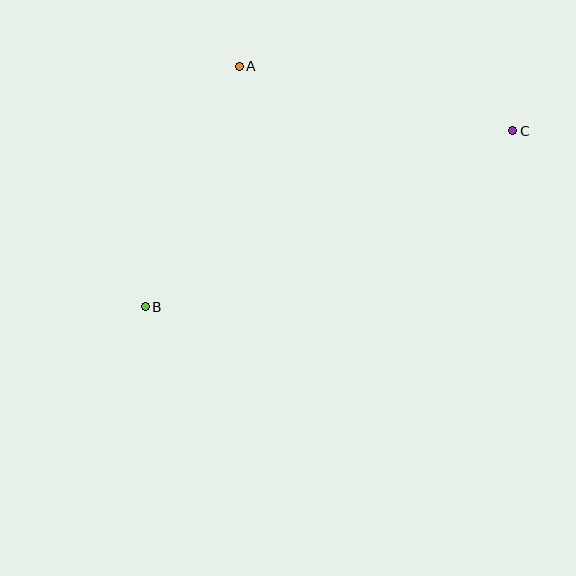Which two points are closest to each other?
Points A and B are closest to each other.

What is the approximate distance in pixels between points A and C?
The distance between A and C is approximately 281 pixels.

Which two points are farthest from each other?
Points B and C are farthest from each other.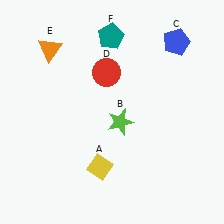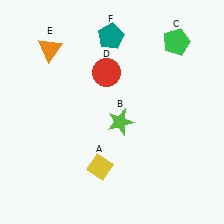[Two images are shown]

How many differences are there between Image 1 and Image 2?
There is 1 difference between the two images.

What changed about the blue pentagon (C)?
In Image 1, C is blue. In Image 2, it changed to green.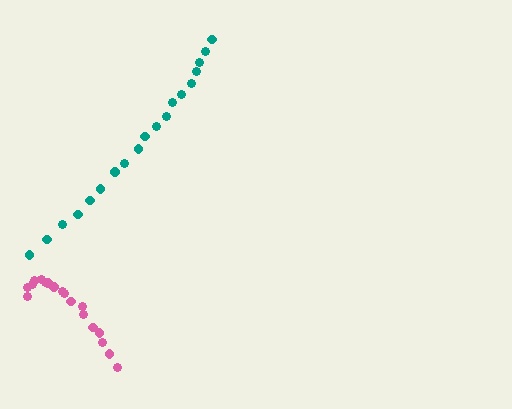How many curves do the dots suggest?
There are 2 distinct paths.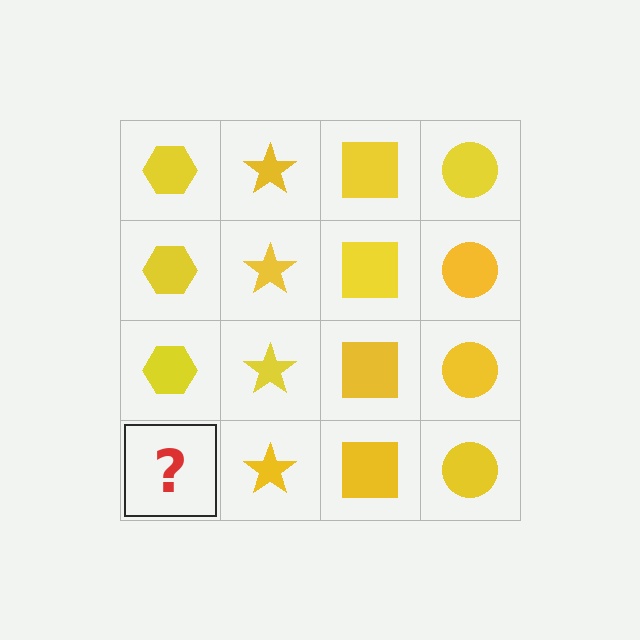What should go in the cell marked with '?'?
The missing cell should contain a yellow hexagon.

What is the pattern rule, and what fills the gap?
The rule is that each column has a consistent shape. The gap should be filled with a yellow hexagon.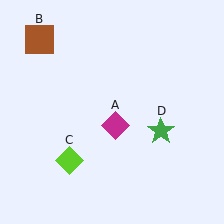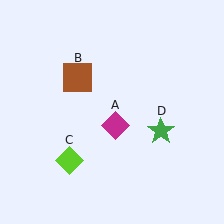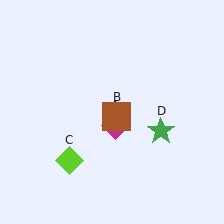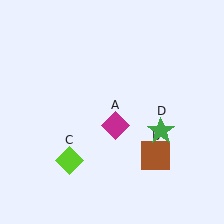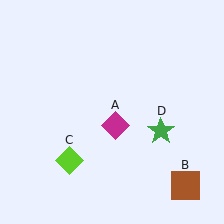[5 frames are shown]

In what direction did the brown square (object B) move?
The brown square (object B) moved down and to the right.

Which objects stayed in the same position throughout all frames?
Magenta diamond (object A) and lime diamond (object C) and green star (object D) remained stationary.